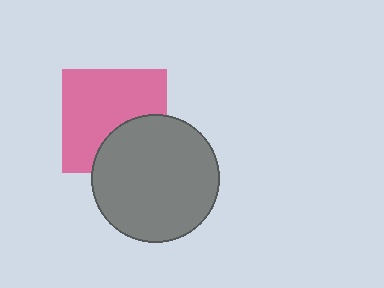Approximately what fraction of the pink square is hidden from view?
Roughly 33% of the pink square is hidden behind the gray circle.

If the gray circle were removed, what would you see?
You would see the complete pink square.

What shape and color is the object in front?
The object in front is a gray circle.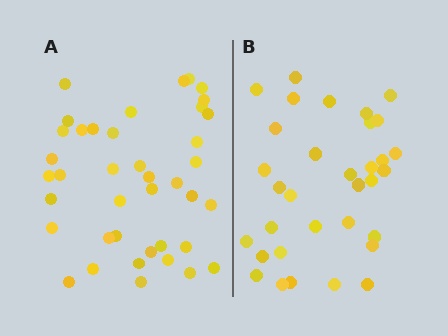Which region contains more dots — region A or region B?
Region A (the left region) has more dots.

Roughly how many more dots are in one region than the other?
Region A has roughly 8 or so more dots than region B.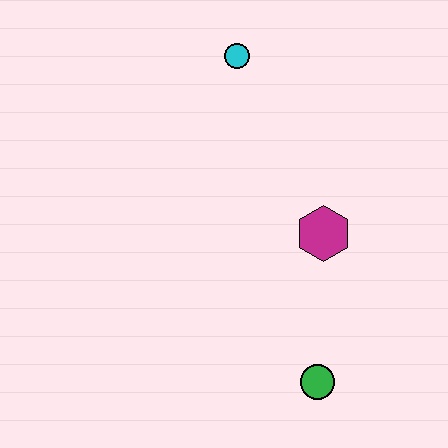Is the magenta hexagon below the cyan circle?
Yes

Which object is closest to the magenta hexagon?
The green circle is closest to the magenta hexagon.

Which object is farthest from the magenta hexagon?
The cyan circle is farthest from the magenta hexagon.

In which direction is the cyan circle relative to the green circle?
The cyan circle is above the green circle.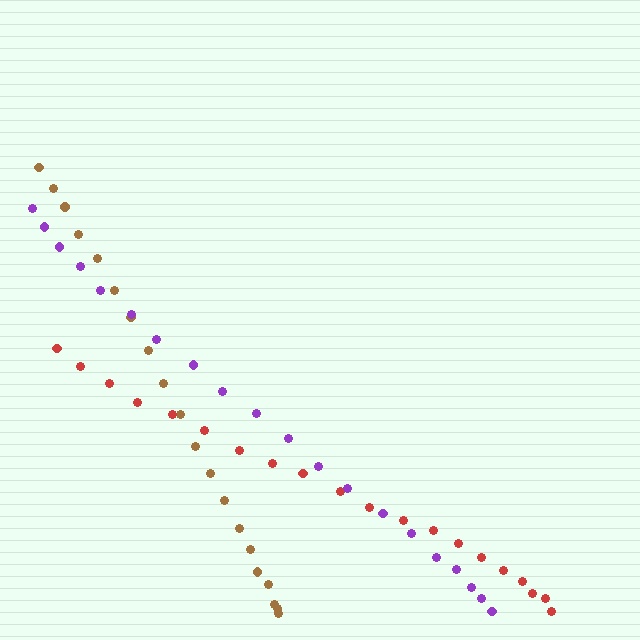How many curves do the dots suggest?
There are 3 distinct paths.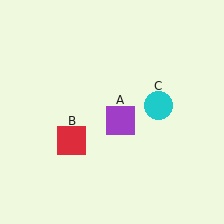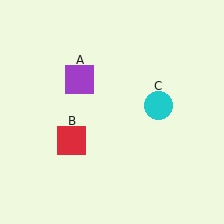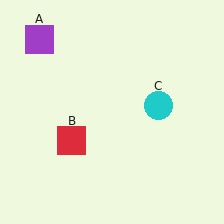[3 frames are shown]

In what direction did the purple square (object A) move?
The purple square (object A) moved up and to the left.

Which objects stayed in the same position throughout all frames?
Red square (object B) and cyan circle (object C) remained stationary.